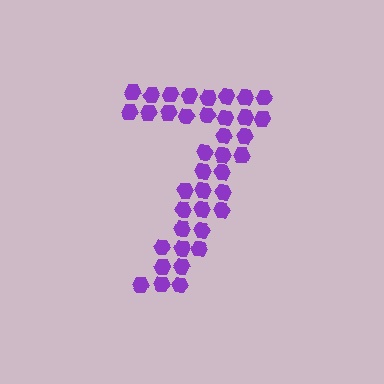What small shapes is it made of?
It is made of small hexagons.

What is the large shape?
The large shape is the digit 7.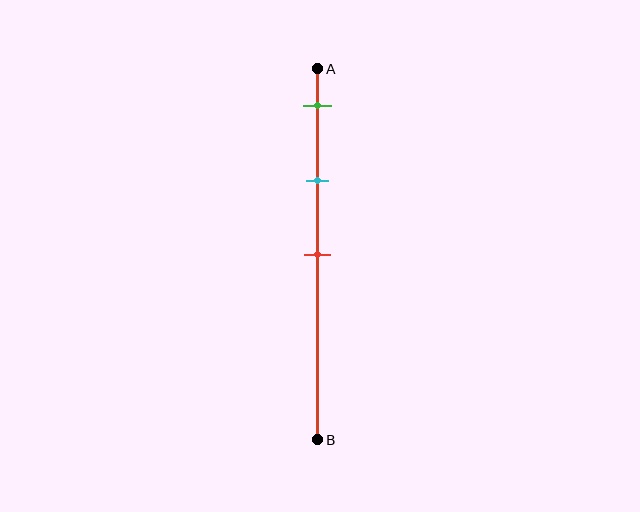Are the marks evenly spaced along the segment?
Yes, the marks are approximately evenly spaced.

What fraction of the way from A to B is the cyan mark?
The cyan mark is approximately 30% (0.3) of the way from A to B.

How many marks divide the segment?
There are 3 marks dividing the segment.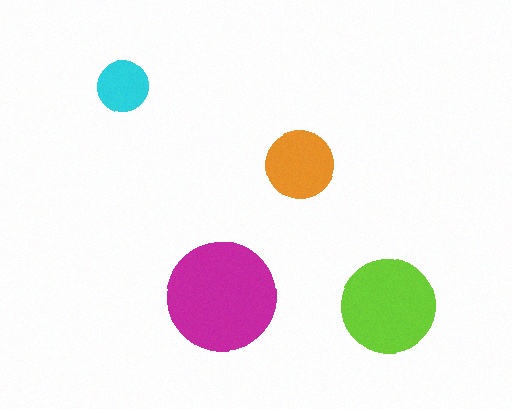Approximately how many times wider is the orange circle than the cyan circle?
About 1.5 times wider.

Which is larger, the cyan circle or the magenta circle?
The magenta one.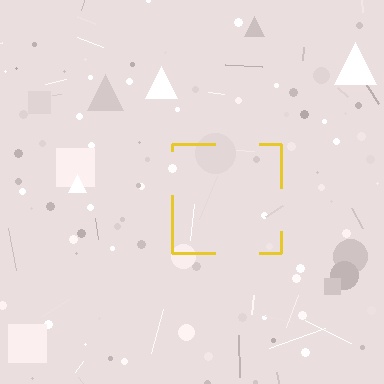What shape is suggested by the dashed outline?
The dashed outline suggests a square.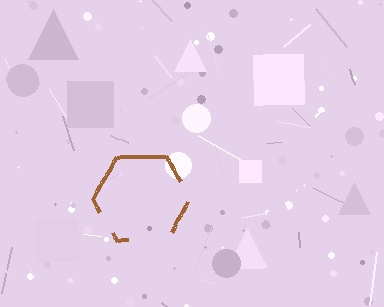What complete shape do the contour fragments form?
The contour fragments form a hexagon.